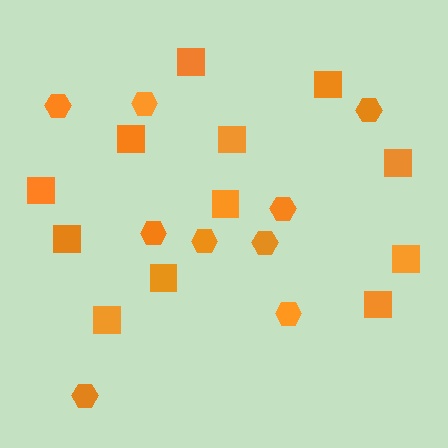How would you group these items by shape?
There are 2 groups: one group of squares (12) and one group of hexagons (9).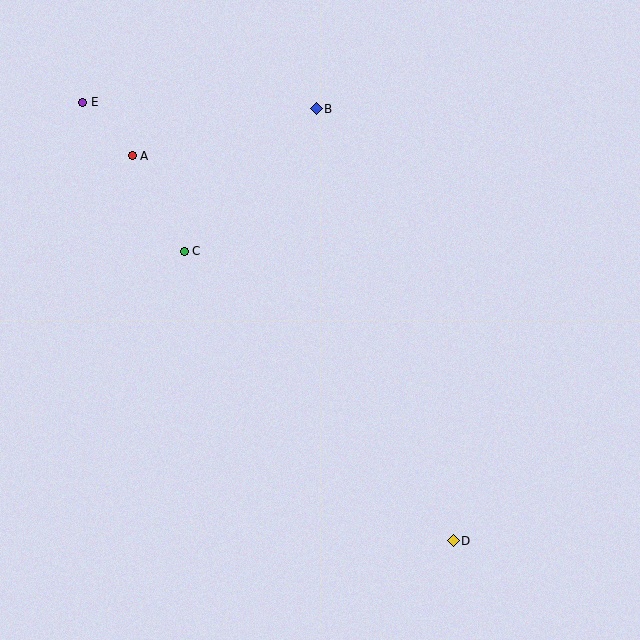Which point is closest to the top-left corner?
Point E is closest to the top-left corner.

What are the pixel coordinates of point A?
Point A is at (132, 156).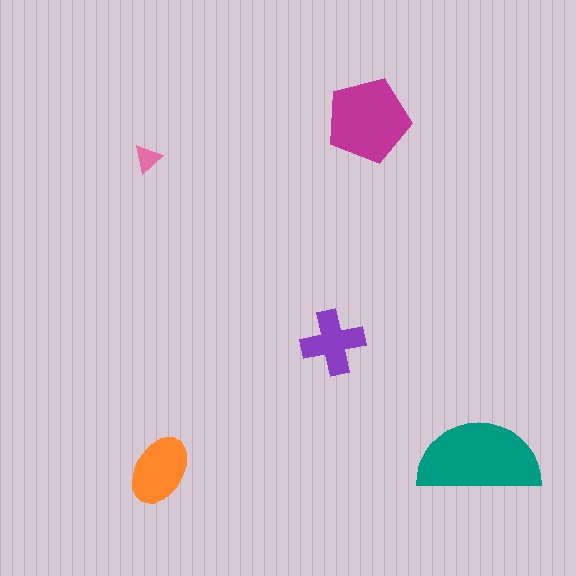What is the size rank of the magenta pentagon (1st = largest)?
2nd.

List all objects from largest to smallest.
The teal semicircle, the magenta pentagon, the orange ellipse, the purple cross, the pink triangle.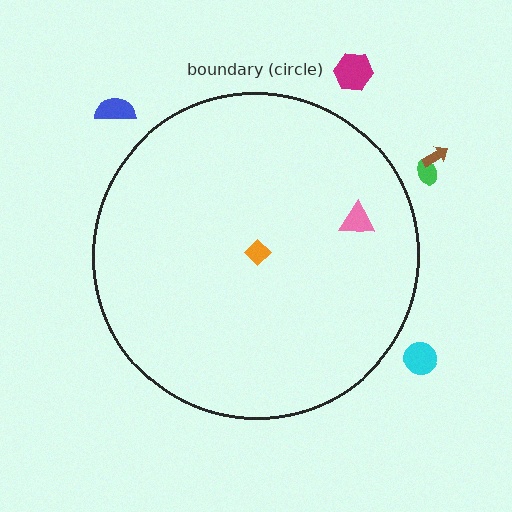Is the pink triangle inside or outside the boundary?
Inside.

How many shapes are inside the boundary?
2 inside, 5 outside.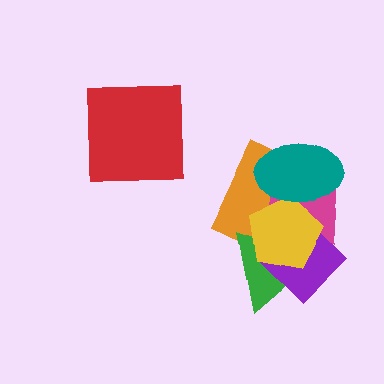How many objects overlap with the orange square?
5 objects overlap with the orange square.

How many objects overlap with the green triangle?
4 objects overlap with the green triangle.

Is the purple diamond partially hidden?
Yes, it is partially covered by another shape.